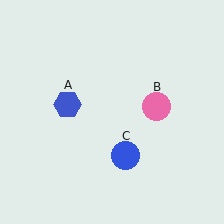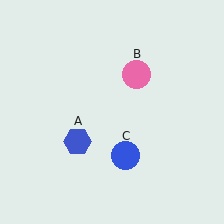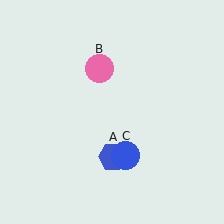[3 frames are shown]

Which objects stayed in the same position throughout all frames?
Blue circle (object C) remained stationary.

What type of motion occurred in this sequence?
The blue hexagon (object A), pink circle (object B) rotated counterclockwise around the center of the scene.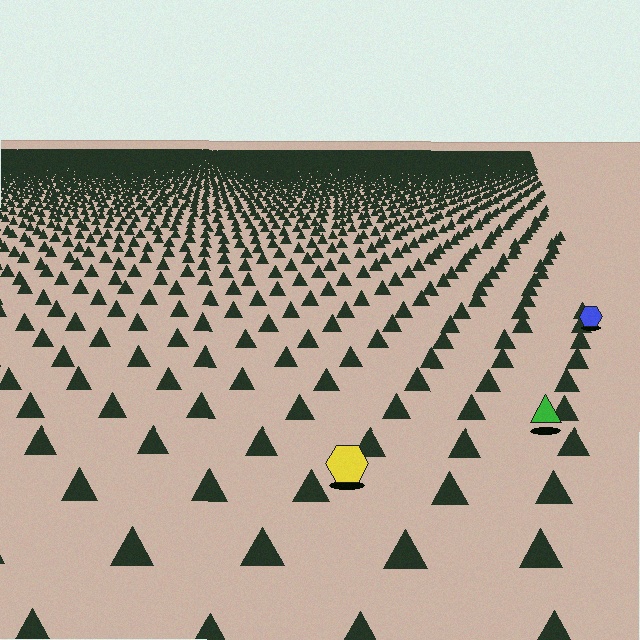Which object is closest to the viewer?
The yellow hexagon is closest. The texture marks near it are larger and more spread out.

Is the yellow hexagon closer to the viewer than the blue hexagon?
Yes. The yellow hexagon is closer — you can tell from the texture gradient: the ground texture is coarser near it.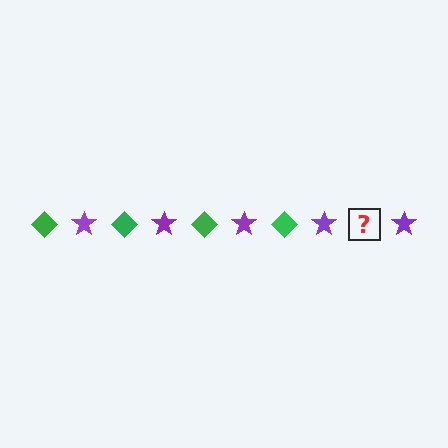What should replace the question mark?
The question mark should be replaced with a green diamond.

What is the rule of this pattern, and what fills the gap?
The rule is that the pattern alternates between green diamond and purple star. The gap should be filled with a green diamond.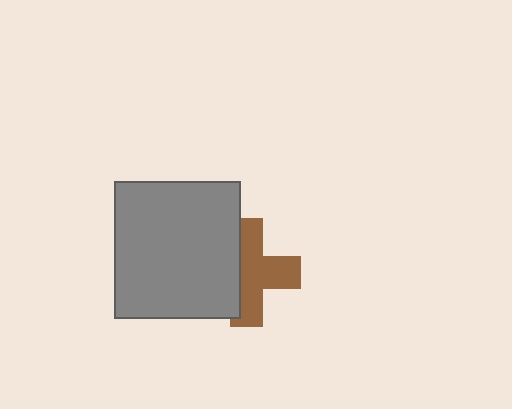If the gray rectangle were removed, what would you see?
You would see the complete brown cross.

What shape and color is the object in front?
The object in front is a gray rectangle.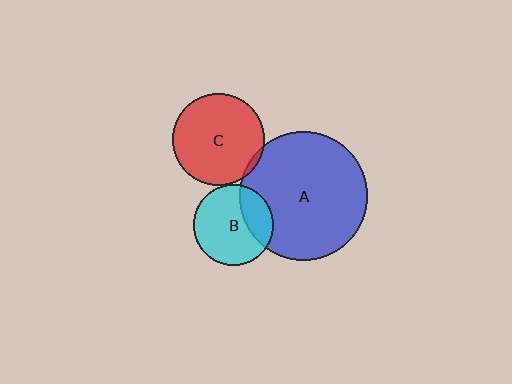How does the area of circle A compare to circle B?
Approximately 2.6 times.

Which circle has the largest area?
Circle A (blue).